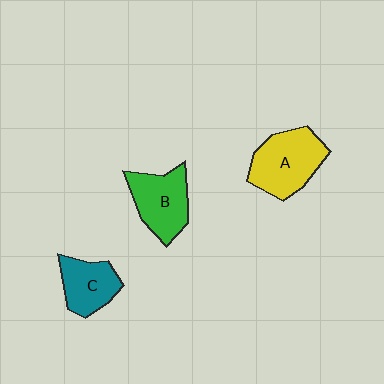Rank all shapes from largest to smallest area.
From largest to smallest: A (yellow), B (green), C (teal).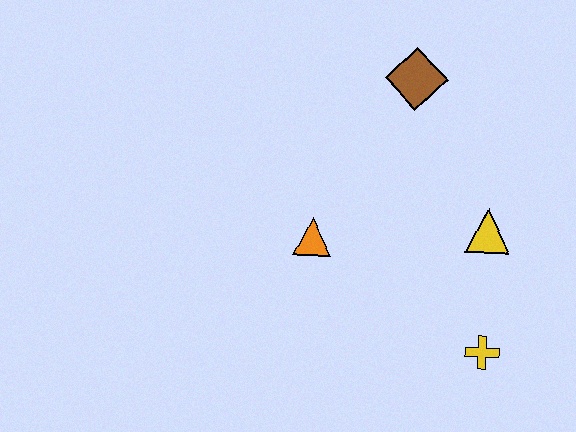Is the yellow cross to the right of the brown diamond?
Yes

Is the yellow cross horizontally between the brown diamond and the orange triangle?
No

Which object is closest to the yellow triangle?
The yellow cross is closest to the yellow triangle.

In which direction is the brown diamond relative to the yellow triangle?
The brown diamond is above the yellow triangle.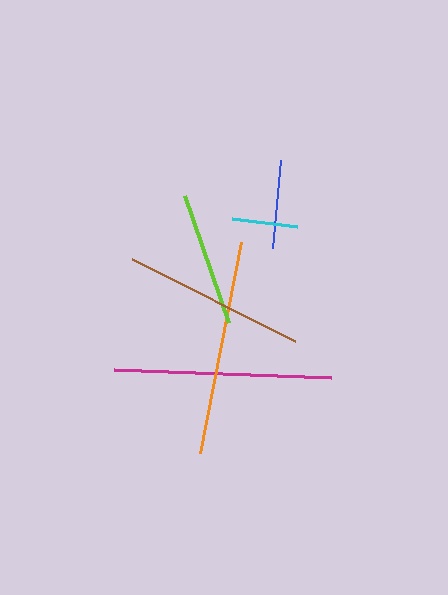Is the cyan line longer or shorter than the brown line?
The brown line is longer than the cyan line.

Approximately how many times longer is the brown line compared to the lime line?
The brown line is approximately 1.4 times the length of the lime line.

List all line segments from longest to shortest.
From longest to shortest: magenta, orange, brown, lime, blue, cyan.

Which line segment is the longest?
The magenta line is the longest at approximately 217 pixels.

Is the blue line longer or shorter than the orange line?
The orange line is longer than the blue line.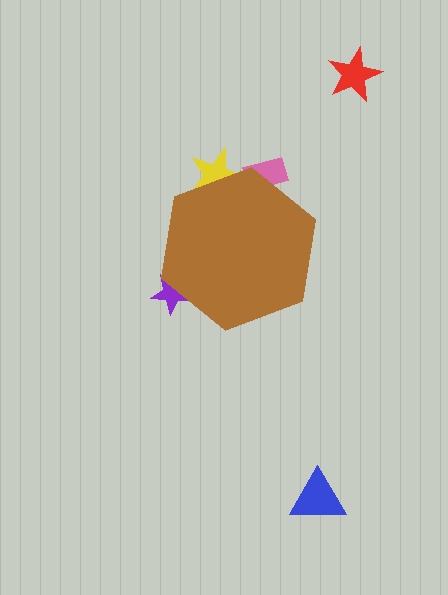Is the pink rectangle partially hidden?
Yes, the pink rectangle is partially hidden behind the brown hexagon.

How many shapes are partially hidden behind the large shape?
3 shapes are partially hidden.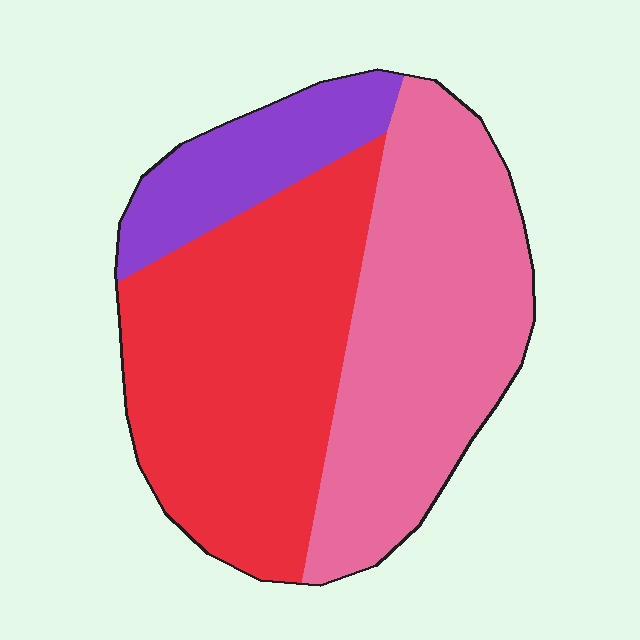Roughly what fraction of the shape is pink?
Pink covers roughly 40% of the shape.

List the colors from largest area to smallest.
From largest to smallest: red, pink, purple.